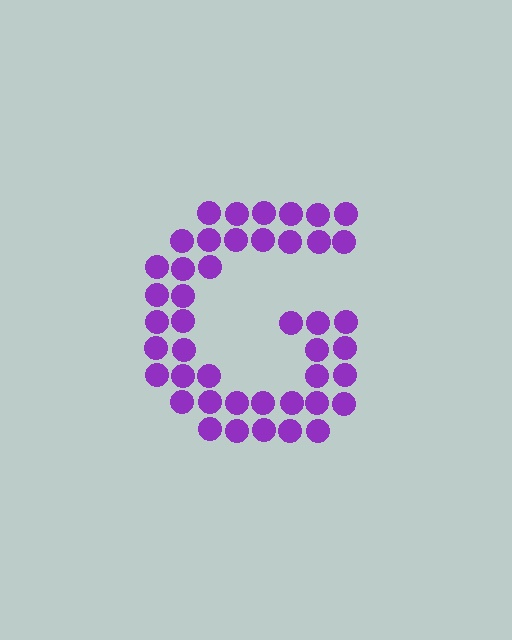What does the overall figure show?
The overall figure shows the letter G.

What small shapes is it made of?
It is made of small circles.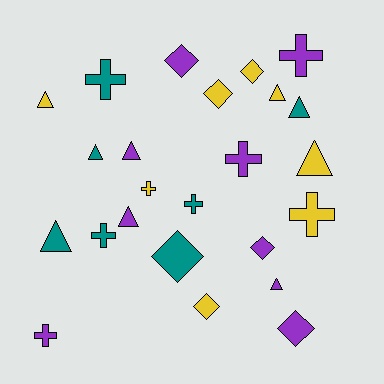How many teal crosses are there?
There are 3 teal crosses.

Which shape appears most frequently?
Triangle, with 9 objects.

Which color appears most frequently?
Purple, with 9 objects.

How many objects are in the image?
There are 24 objects.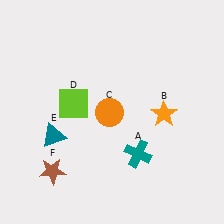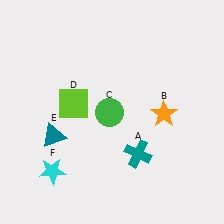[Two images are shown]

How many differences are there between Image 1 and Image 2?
There are 2 differences between the two images.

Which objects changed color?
C changed from orange to green. F changed from brown to cyan.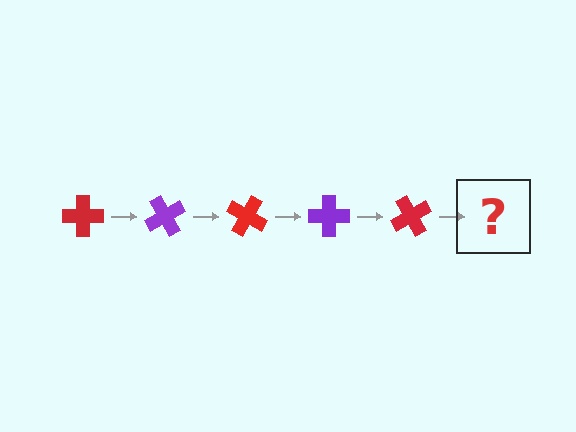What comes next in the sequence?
The next element should be a purple cross, rotated 300 degrees from the start.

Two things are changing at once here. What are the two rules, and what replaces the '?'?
The two rules are that it rotates 60 degrees each step and the color cycles through red and purple. The '?' should be a purple cross, rotated 300 degrees from the start.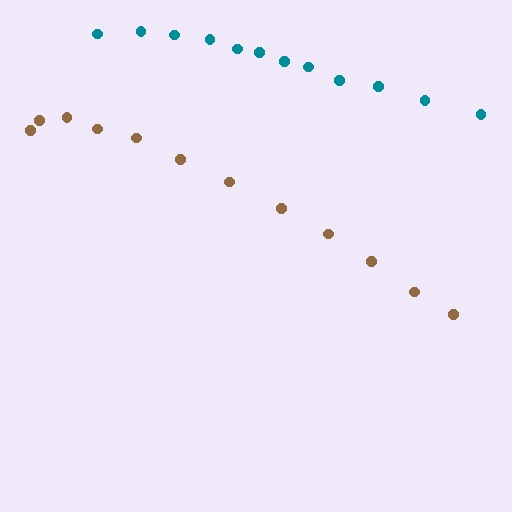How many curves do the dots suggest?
There are 2 distinct paths.